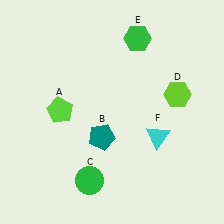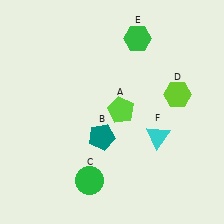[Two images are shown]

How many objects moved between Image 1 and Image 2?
1 object moved between the two images.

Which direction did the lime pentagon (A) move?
The lime pentagon (A) moved right.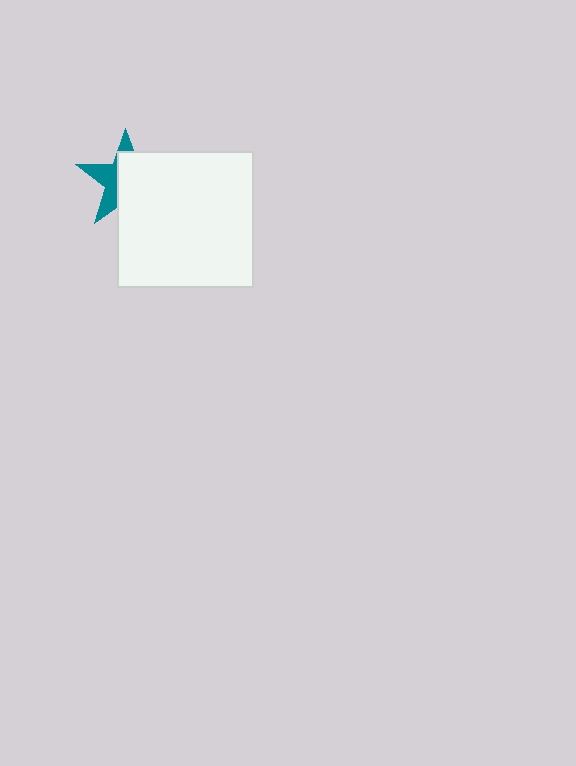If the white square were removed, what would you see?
You would see the complete teal star.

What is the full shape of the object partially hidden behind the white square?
The partially hidden object is a teal star.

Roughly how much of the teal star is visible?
A small part of it is visible (roughly 40%).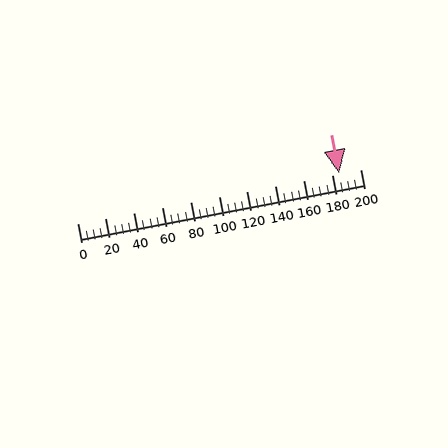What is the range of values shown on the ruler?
The ruler shows values from 0 to 200.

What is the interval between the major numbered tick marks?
The major tick marks are spaced 20 units apart.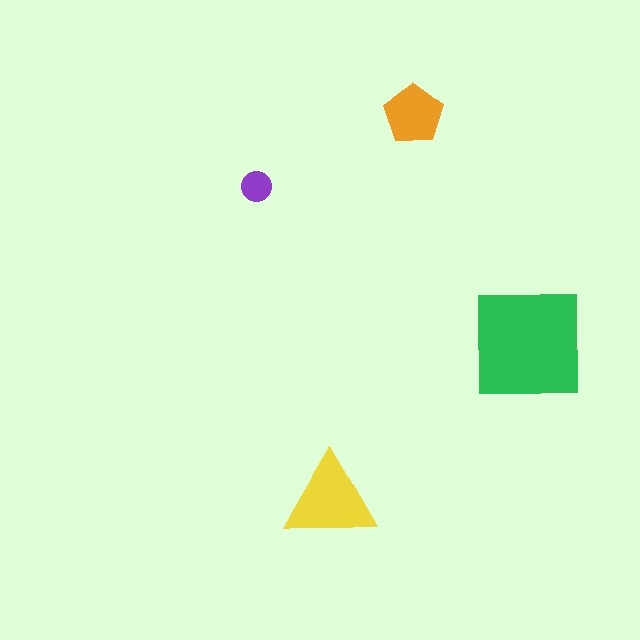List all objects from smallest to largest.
The purple circle, the orange pentagon, the yellow triangle, the green square.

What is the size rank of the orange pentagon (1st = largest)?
3rd.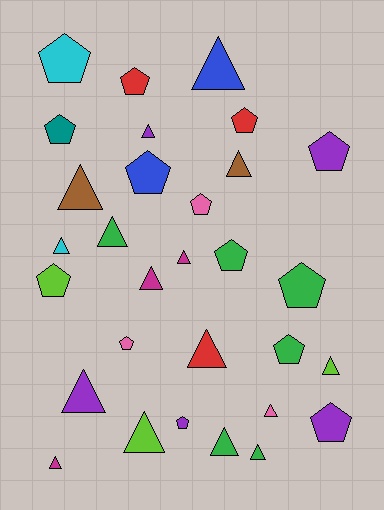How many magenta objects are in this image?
There are 3 magenta objects.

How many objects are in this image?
There are 30 objects.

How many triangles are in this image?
There are 16 triangles.